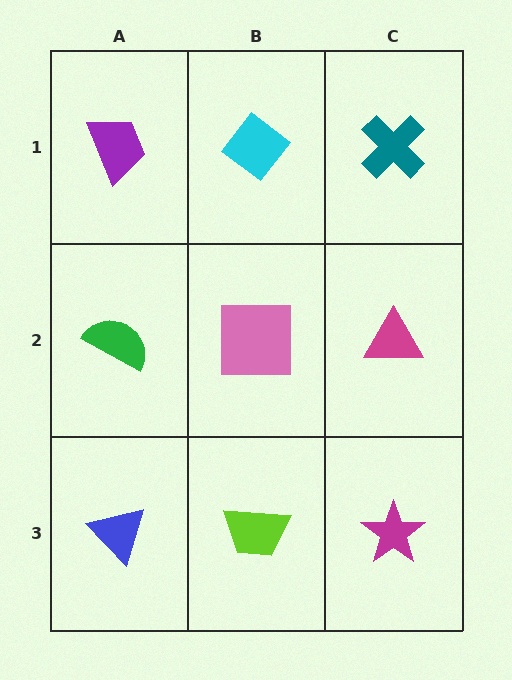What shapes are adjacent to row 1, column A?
A green semicircle (row 2, column A), a cyan diamond (row 1, column B).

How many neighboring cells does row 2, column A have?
3.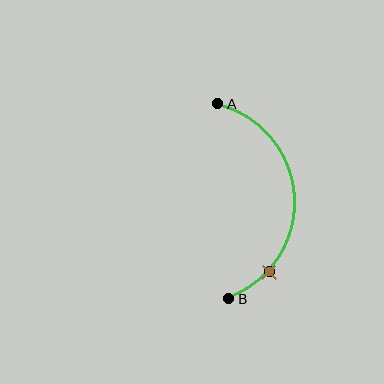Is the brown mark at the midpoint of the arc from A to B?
No. The brown mark lies on the arc but is closer to endpoint B. The arc midpoint would be at the point on the curve equidistant along the arc from both A and B.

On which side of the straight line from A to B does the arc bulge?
The arc bulges to the right of the straight line connecting A and B.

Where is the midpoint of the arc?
The arc midpoint is the point on the curve farthest from the straight line joining A and B. It sits to the right of that line.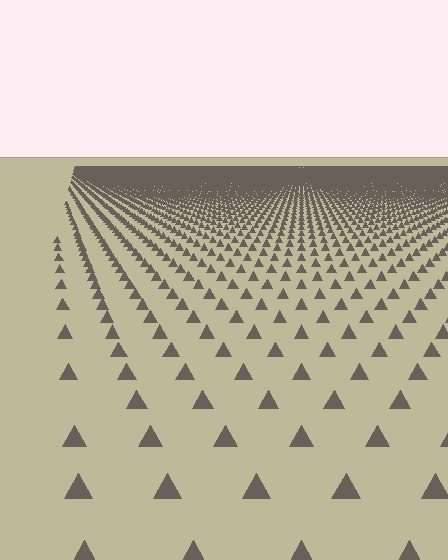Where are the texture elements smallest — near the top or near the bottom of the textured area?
Near the top.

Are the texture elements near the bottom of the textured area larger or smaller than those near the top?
Larger. Near the bottom, elements are closer to the viewer and appear at a bigger on-screen size.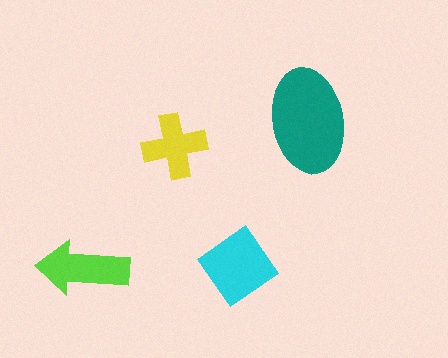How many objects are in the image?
There are 4 objects in the image.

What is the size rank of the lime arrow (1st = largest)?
3rd.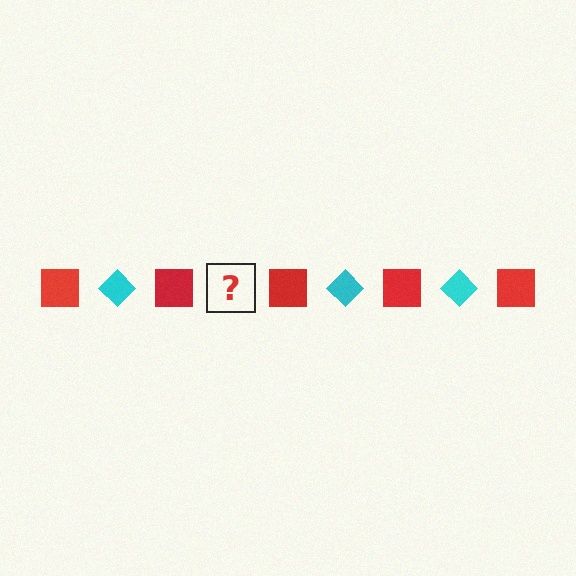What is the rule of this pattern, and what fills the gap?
The rule is that the pattern alternates between red square and cyan diamond. The gap should be filled with a cyan diamond.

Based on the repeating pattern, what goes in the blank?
The blank should be a cyan diamond.